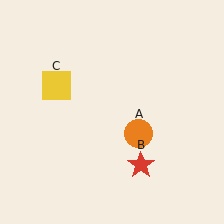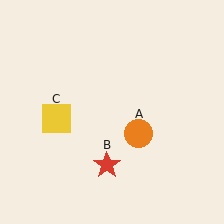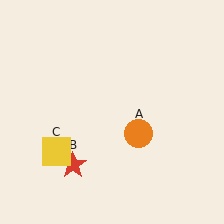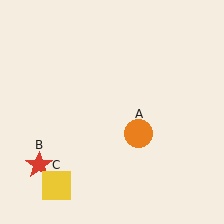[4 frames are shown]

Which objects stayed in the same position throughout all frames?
Orange circle (object A) remained stationary.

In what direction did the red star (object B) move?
The red star (object B) moved left.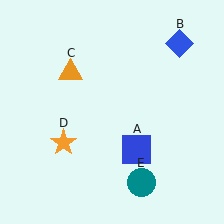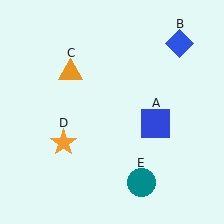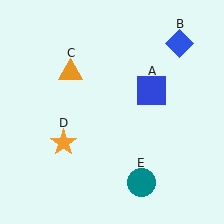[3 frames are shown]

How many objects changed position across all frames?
1 object changed position: blue square (object A).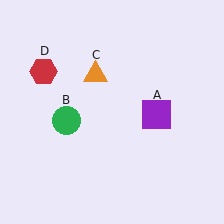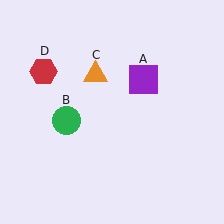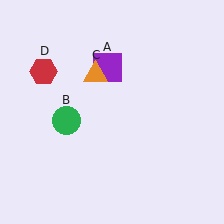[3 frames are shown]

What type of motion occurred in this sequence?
The purple square (object A) rotated counterclockwise around the center of the scene.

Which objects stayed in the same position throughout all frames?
Green circle (object B) and orange triangle (object C) and red hexagon (object D) remained stationary.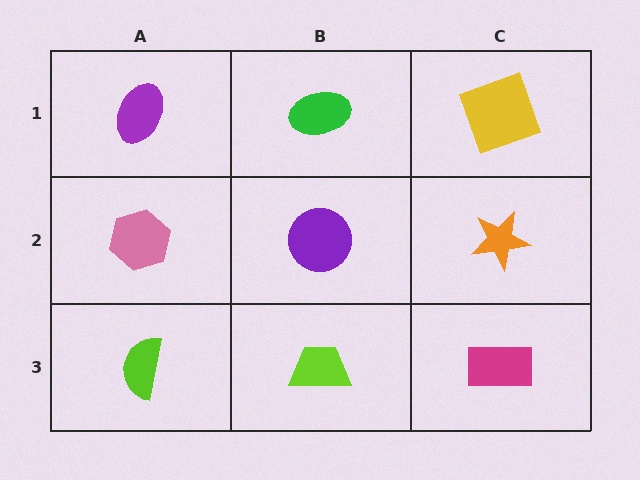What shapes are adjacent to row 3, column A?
A pink hexagon (row 2, column A), a lime trapezoid (row 3, column B).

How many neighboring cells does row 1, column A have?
2.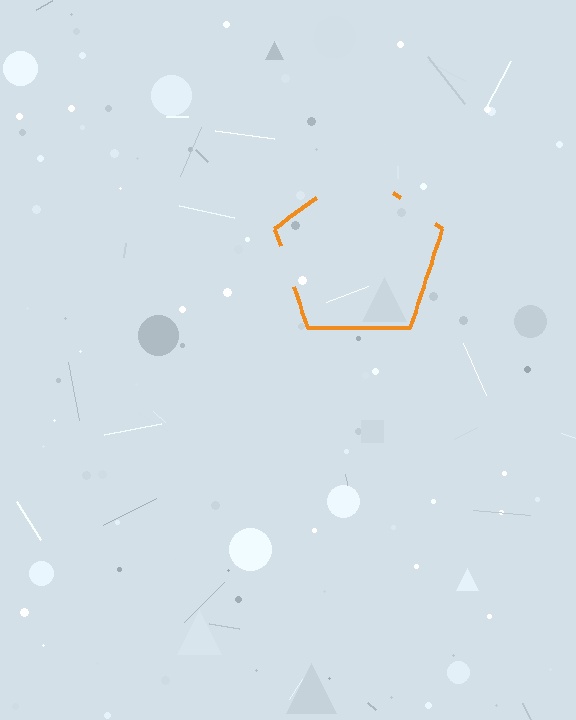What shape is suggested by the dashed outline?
The dashed outline suggests a pentagon.